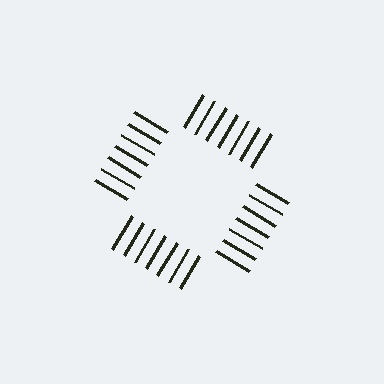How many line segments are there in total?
28 — 7 along each of the 4 edges.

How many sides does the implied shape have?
4 sides — the line-ends trace a square.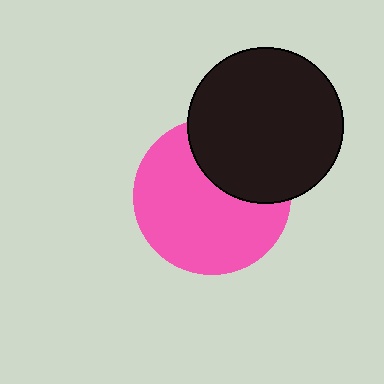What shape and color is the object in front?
The object in front is a black circle.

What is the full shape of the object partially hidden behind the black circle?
The partially hidden object is a pink circle.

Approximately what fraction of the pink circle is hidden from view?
Roughly 32% of the pink circle is hidden behind the black circle.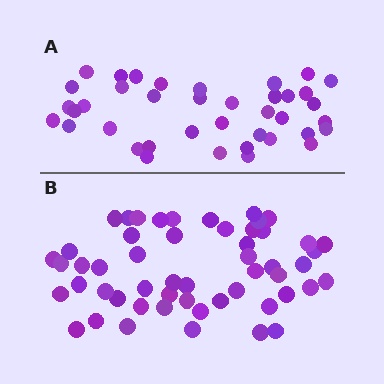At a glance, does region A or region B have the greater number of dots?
Region B (the bottom region) has more dots.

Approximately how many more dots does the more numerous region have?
Region B has approximately 15 more dots than region A.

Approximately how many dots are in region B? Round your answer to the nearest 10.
About 50 dots. (The exact count is 53, which rounds to 50.)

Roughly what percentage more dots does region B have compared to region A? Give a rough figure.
About 35% more.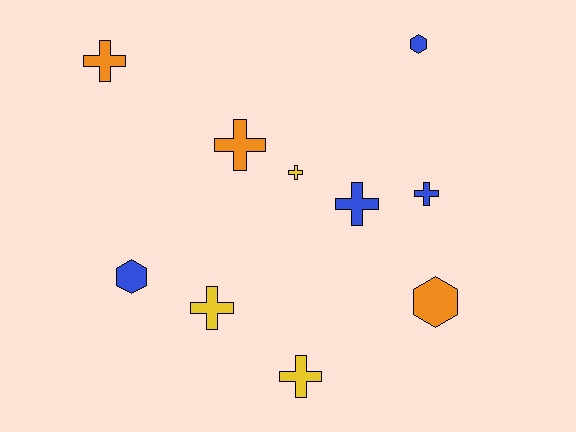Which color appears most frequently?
Blue, with 4 objects.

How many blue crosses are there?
There are 2 blue crosses.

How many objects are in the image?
There are 10 objects.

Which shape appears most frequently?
Cross, with 7 objects.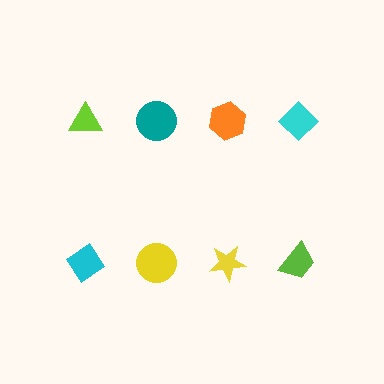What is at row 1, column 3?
An orange hexagon.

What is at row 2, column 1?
A cyan diamond.